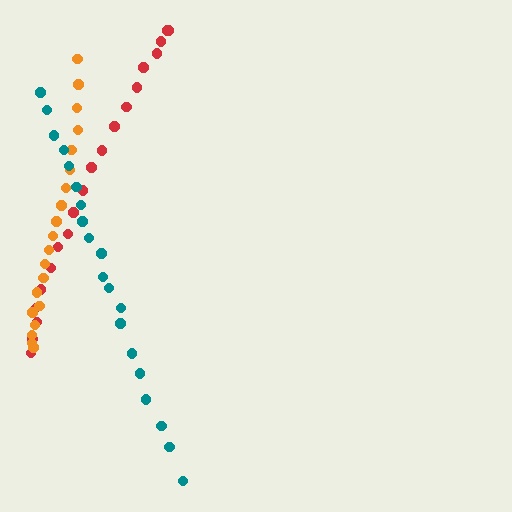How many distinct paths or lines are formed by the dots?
There are 3 distinct paths.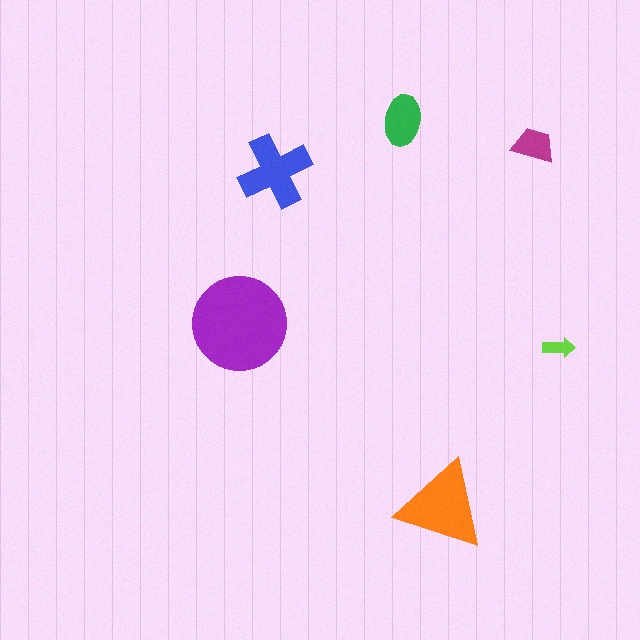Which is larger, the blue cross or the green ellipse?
The blue cross.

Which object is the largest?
The purple circle.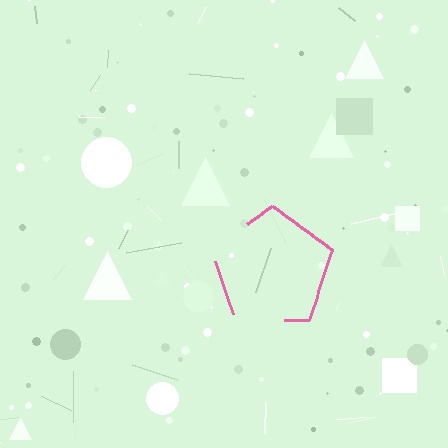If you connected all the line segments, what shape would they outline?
They would outline a pentagon.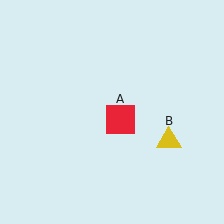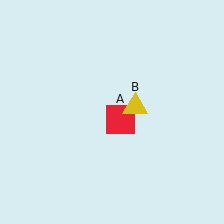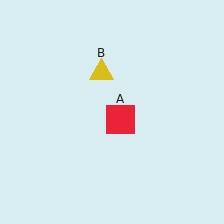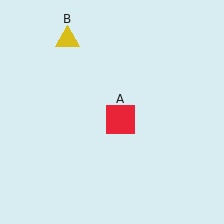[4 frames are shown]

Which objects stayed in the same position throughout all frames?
Red square (object A) remained stationary.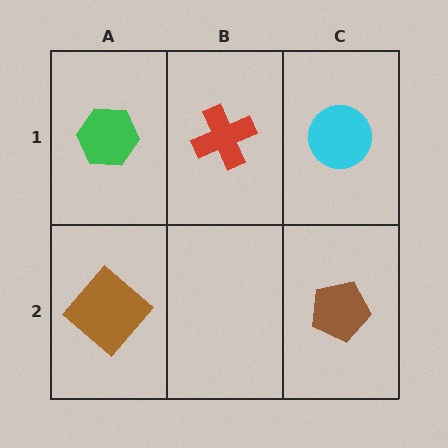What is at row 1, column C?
A cyan circle.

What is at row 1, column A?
A green hexagon.